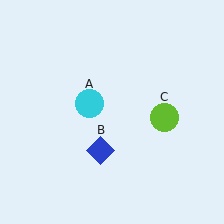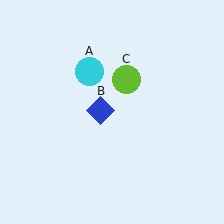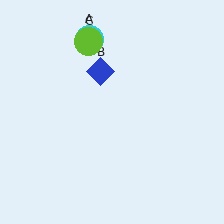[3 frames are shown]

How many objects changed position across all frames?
3 objects changed position: cyan circle (object A), blue diamond (object B), lime circle (object C).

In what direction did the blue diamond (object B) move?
The blue diamond (object B) moved up.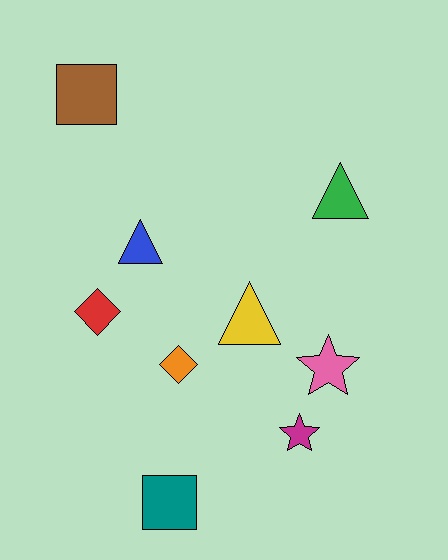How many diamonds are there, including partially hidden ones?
There are 2 diamonds.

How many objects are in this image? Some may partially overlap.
There are 9 objects.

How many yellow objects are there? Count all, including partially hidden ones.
There is 1 yellow object.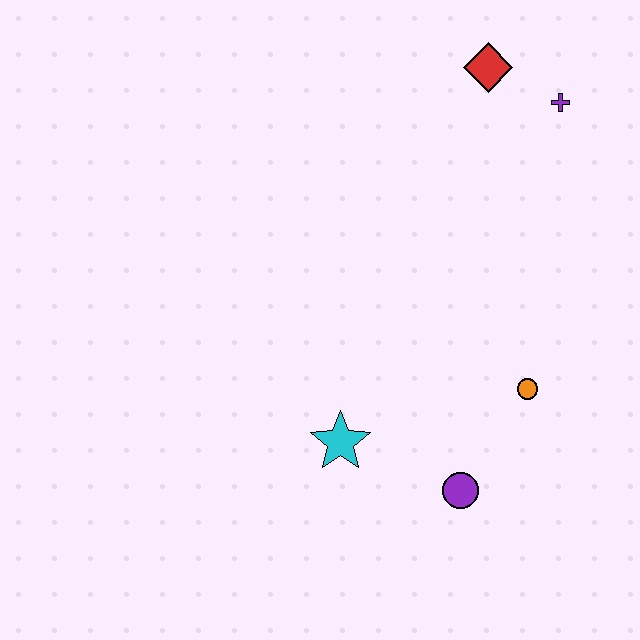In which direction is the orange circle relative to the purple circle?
The orange circle is above the purple circle.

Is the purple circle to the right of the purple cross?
No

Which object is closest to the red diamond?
The purple cross is closest to the red diamond.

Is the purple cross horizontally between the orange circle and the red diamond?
No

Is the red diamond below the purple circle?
No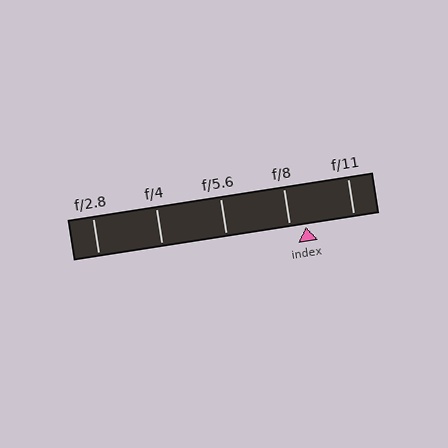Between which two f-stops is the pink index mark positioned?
The index mark is between f/8 and f/11.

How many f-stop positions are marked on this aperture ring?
There are 5 f-stop positions marked.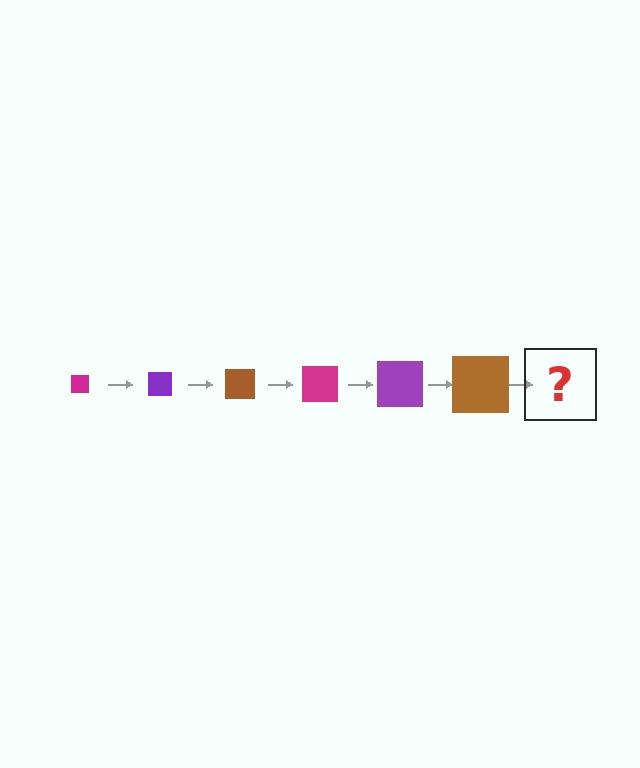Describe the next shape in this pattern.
It should be a magenta square, larger than the previous one.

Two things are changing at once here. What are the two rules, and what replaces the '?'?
The two rules are that the square grows larger each step and the color cycles through magenta, purple, and brown. The '?' should be a magenta square, larger than the previous one.